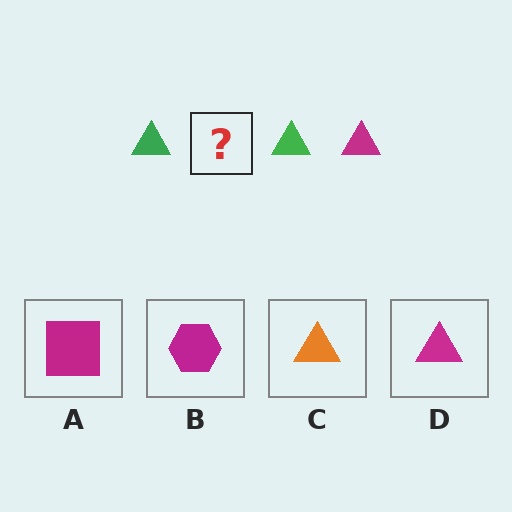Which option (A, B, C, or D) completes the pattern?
D.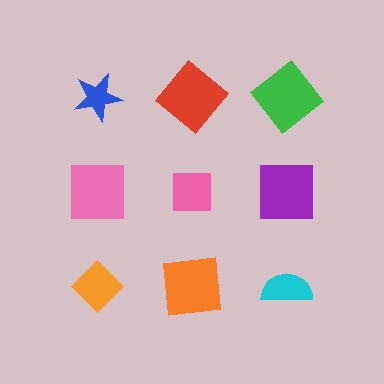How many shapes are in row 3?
3 shapes.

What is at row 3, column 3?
A cyan semicircle.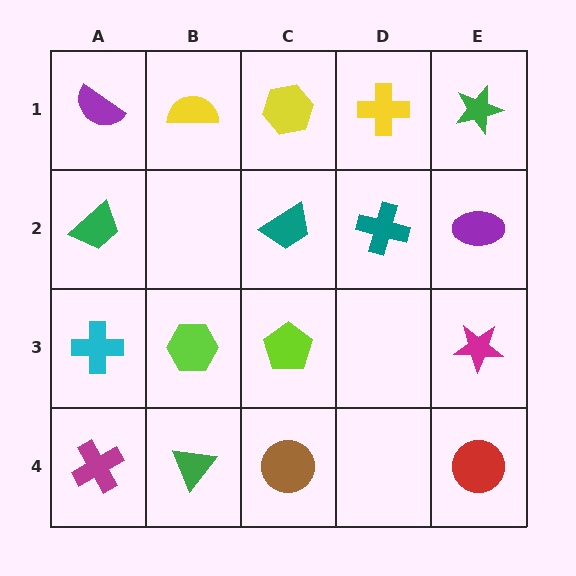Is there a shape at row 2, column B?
No, that cell is empty.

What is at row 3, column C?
A lime pentagon.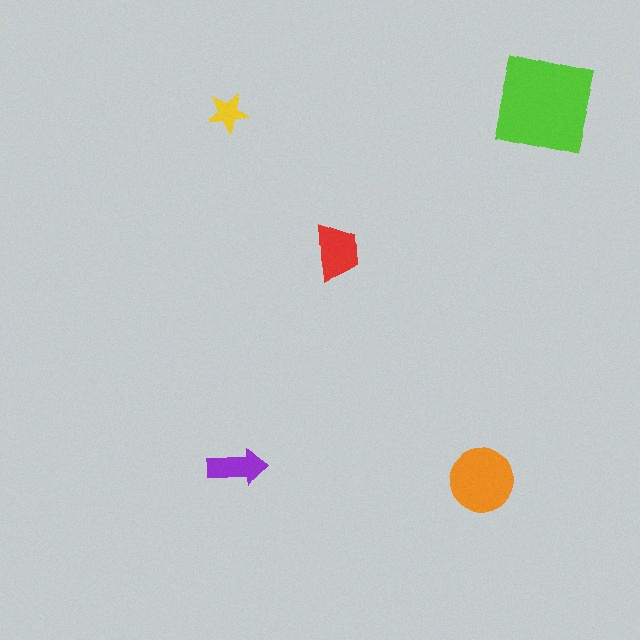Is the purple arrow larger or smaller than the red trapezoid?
Smaller.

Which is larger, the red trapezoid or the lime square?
The lime square.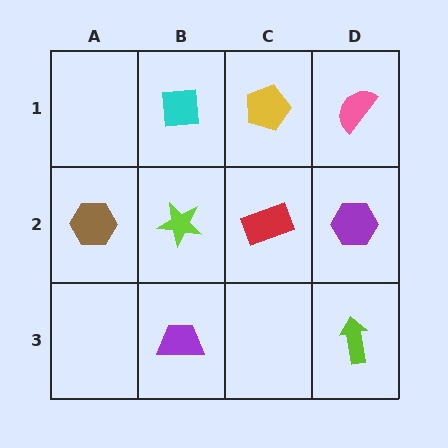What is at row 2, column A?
A brown hexagon.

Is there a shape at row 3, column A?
No, that cell is empty.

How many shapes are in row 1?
3 shapes.